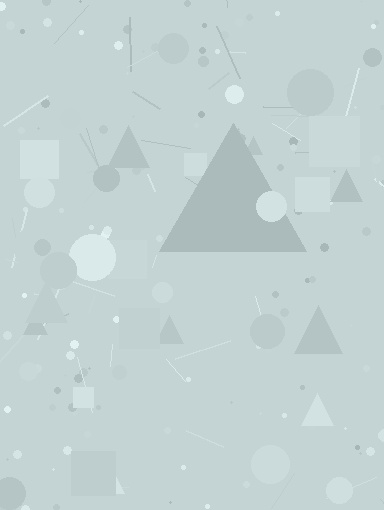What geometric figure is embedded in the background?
A triangle is embedded in the background.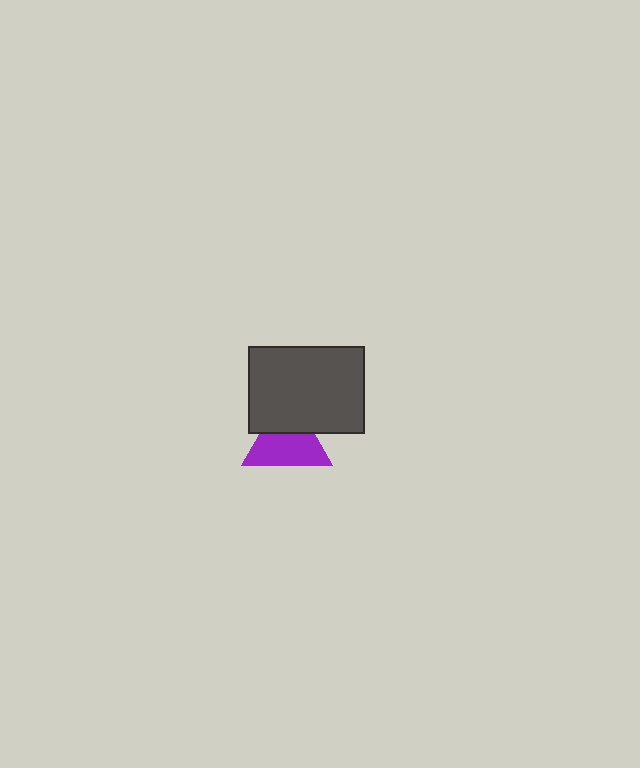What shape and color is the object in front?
The object in front is a dark gray rectangle.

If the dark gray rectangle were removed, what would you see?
You would see the complete purple triangle.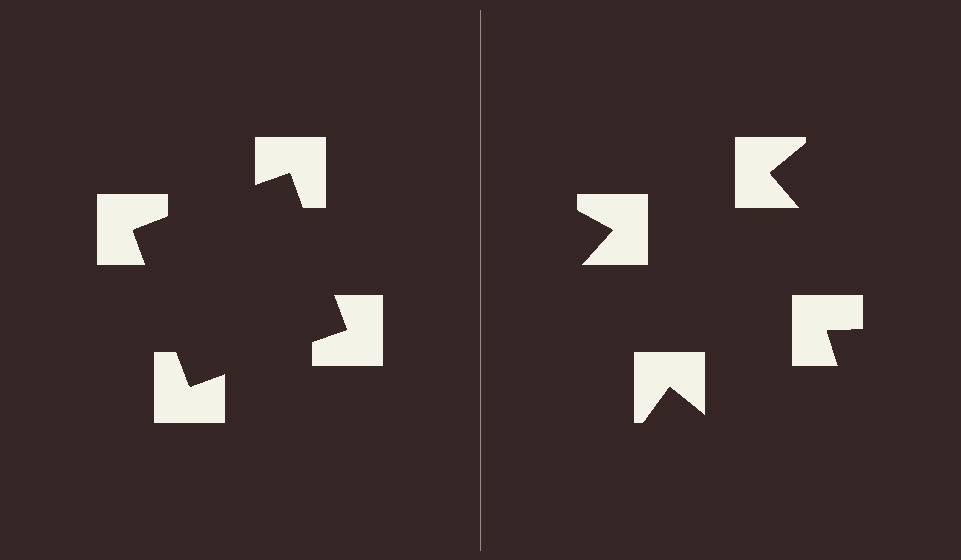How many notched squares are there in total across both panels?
8 — 4 on each side.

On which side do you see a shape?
An illusory square appears on the left side. On the right side the wedge cuts are rotated, so no coherent shape forms.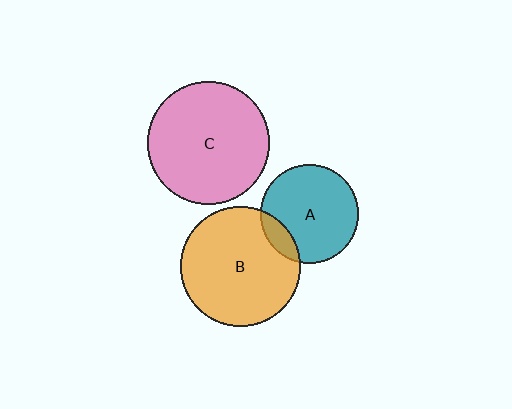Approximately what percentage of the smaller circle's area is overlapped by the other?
Approximately 15%.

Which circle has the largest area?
Circle C (pink).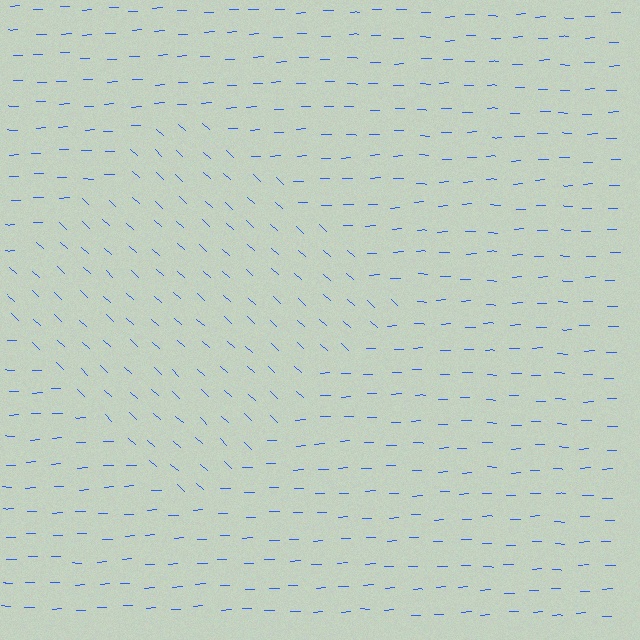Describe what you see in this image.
The image is filled with small blue line segments. A diamond region in the image has lines oriented differently from the surrounding lines, creating a visible texture boundary.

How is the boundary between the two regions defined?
The boundary is defined purely by a change in line orientation (approximately 45 degrees difference). All lines are the same color and thickness.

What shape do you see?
I see a diamond.